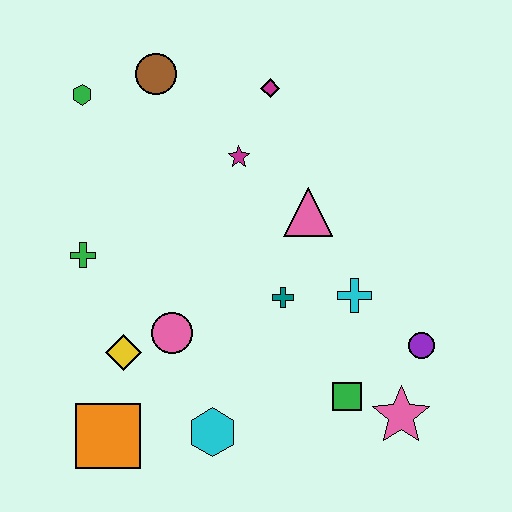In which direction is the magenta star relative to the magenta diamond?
The magenta star is below the magenta diamond.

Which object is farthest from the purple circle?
The green hexagon is farthest from the purple circle.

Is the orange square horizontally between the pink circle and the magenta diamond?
No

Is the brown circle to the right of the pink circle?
No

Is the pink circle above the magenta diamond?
No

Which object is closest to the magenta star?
The magenta diamond is closest to the magenta star.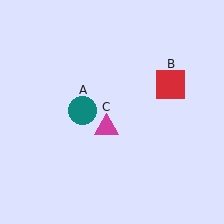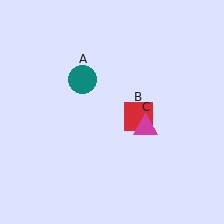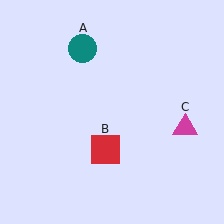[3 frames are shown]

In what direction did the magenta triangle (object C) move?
The magenta triangle (object C) moved right.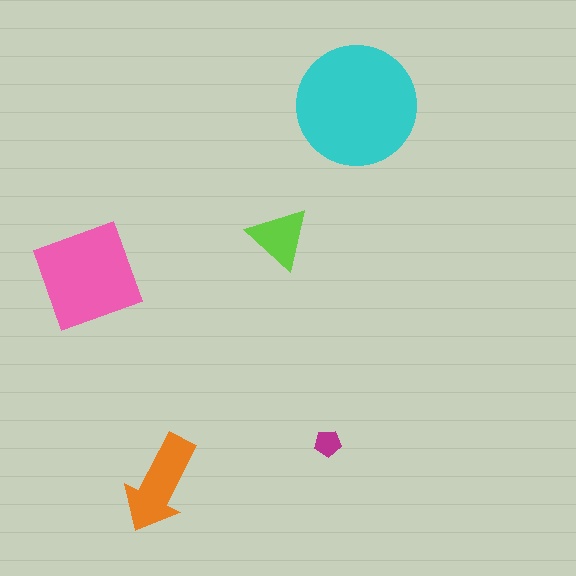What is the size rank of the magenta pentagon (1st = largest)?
5th.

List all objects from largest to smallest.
The cyan circle, the pink square, the orange arrow, the lime triangle, the magenta pentagon.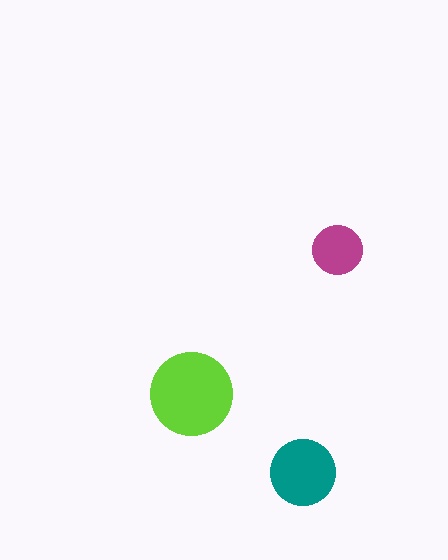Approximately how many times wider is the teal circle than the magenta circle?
About 1.5 times wider.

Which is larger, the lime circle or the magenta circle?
The lime one.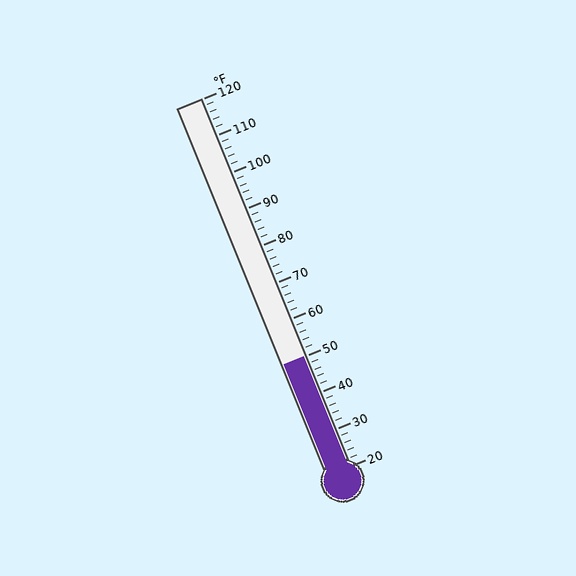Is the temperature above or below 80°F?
The temperature is below 80°F.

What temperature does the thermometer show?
The thermometer shows approximately 50°F.